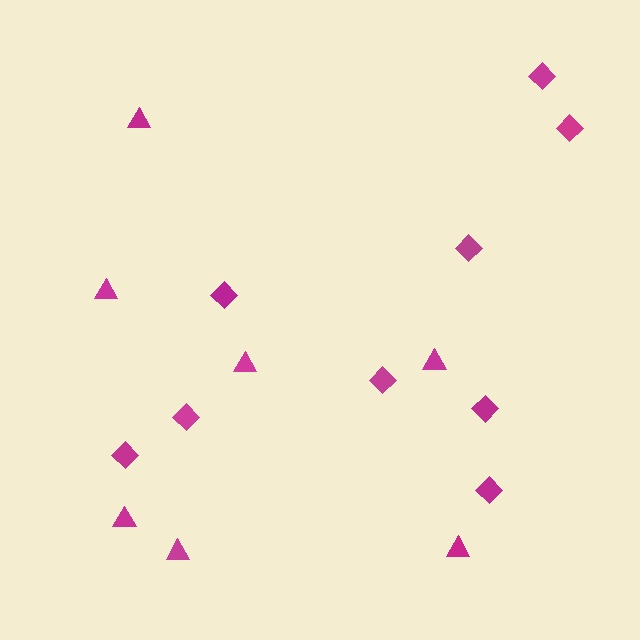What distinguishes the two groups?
There are 2 groups: one group of triangles (7) and one group of diamonds (9).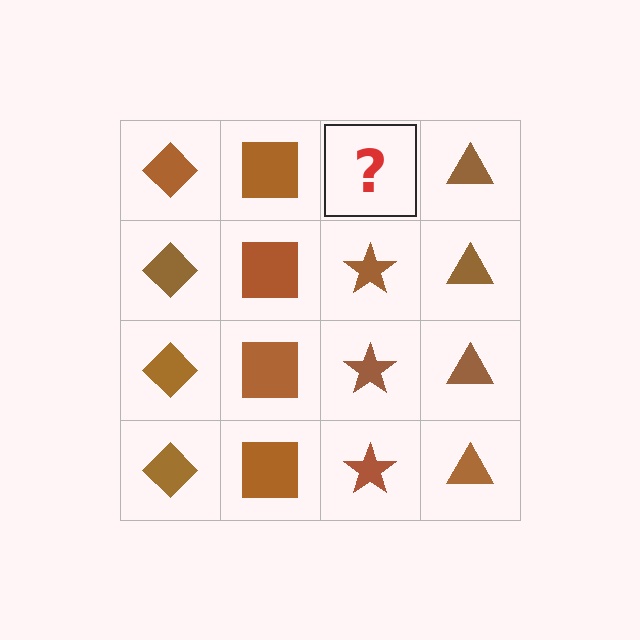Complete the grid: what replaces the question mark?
The question mark should be replaced with a brown star.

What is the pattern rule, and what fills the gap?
The rule is that each column has a consistent shape. The gap should be filled with a brown star.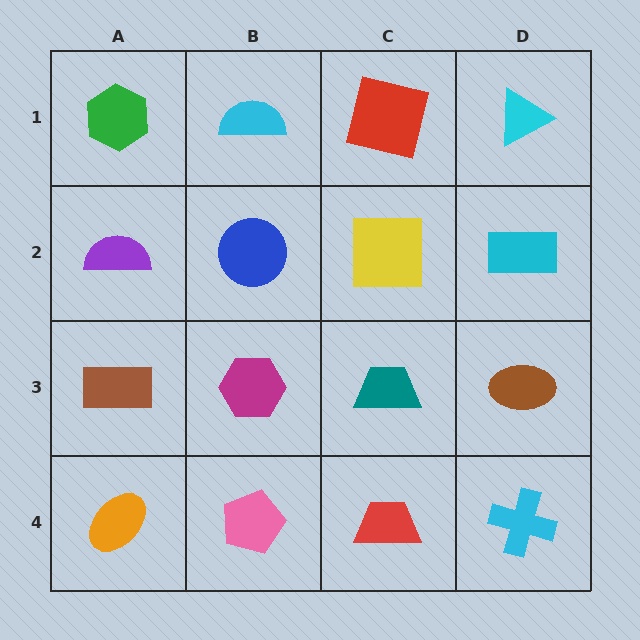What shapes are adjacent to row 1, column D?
A cyan rectangle (row 2, column D), a red square (row 1, column C).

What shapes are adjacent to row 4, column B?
A magenta hexagon (row 3, column B), an orange ellipse (row 4, column A), a red trapezoid (row 4, column C).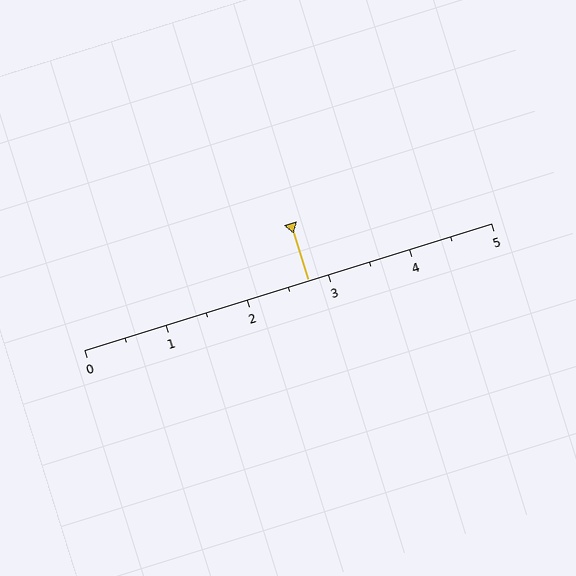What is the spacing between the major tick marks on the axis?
The major ticks are spaced 1 apart.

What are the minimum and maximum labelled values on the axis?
The axis runs from 0 to 5.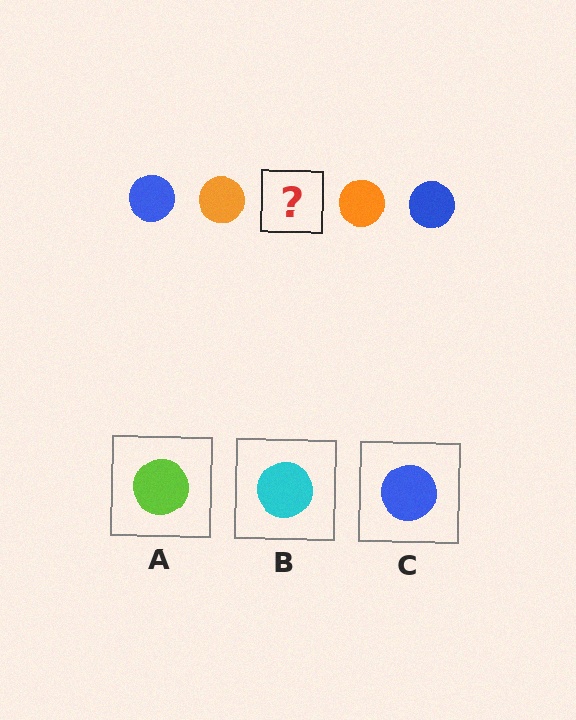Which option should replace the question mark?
Option C.